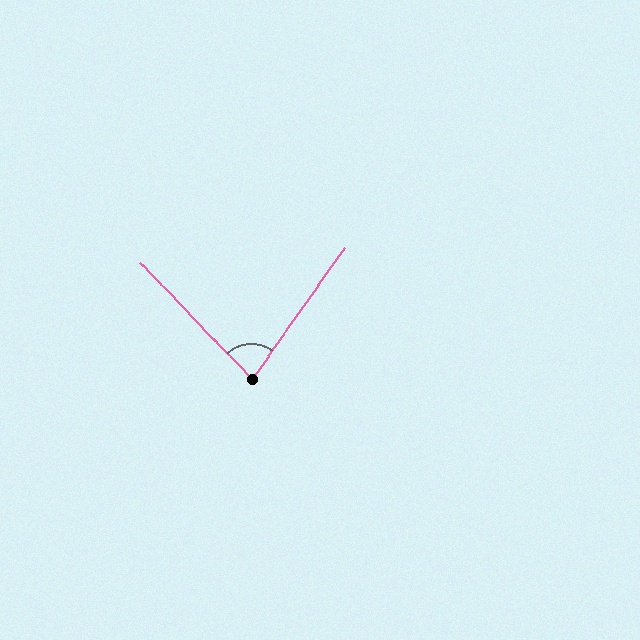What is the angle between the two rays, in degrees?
Approximately 79 degrees.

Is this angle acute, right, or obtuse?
It is acute.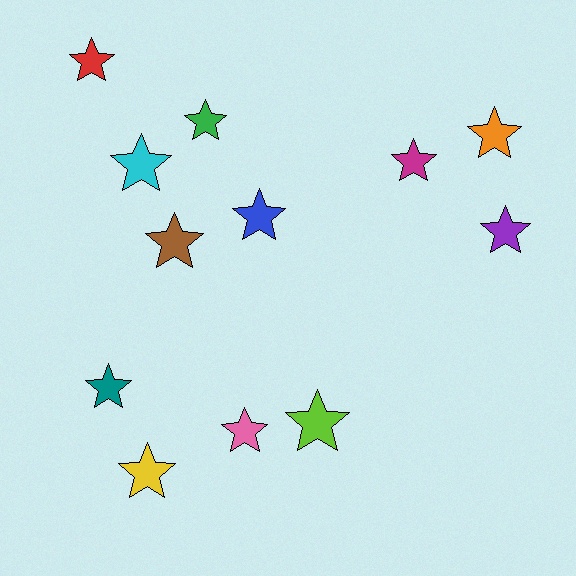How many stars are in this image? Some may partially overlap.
There are 12 stars.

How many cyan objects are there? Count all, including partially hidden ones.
There is 1 cyan object.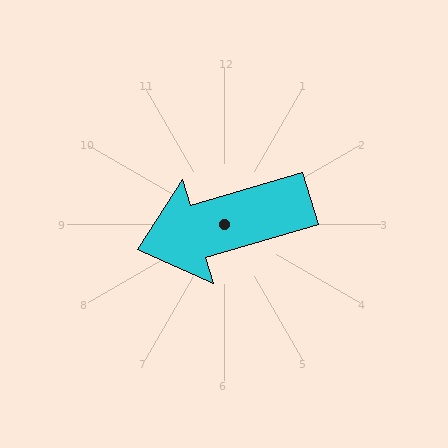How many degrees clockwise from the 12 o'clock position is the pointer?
Approximately 253 degrees.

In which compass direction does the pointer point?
West.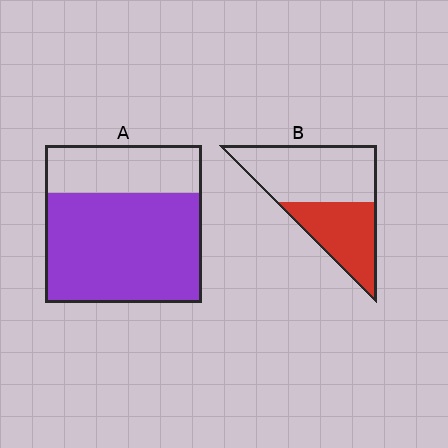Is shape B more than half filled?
No.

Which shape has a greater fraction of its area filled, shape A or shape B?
Shape A.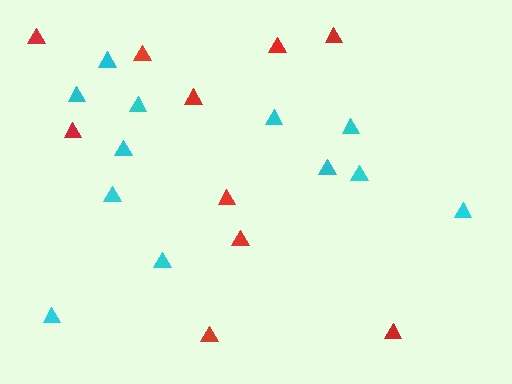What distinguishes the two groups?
There are 2 groups: one group of cyan triangles (12) and one group of red triangles (10).